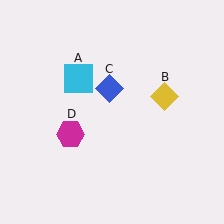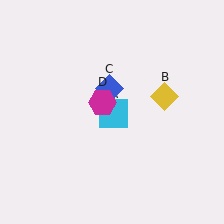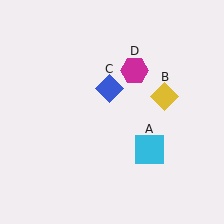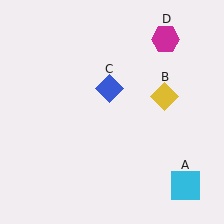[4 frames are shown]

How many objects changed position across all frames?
2 objects changed position: cyan square (object A), magenta hexagon (object D).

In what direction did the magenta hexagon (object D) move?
The magenta hexagon (object D) moved up and to the right.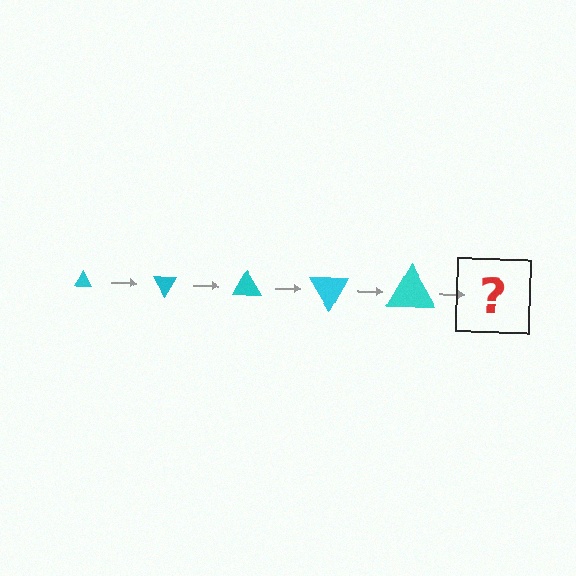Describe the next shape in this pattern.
It should be a triangle, larger than the previous one and rotated 300 degrees from the start.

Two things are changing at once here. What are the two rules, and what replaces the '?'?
The two rules are that the triangle grows larger each step and it rotates 60 degrees each step. The '?' should be a triangle, larger than the previous one and rotated 300 degrees from the start.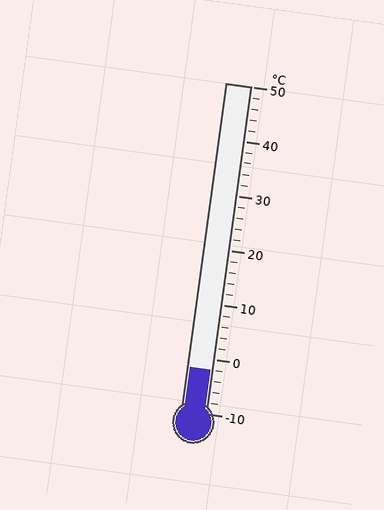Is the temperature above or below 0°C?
The temperature is below 0°C.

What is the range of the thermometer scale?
The thermometer scale ranges from -10°C to 50°C.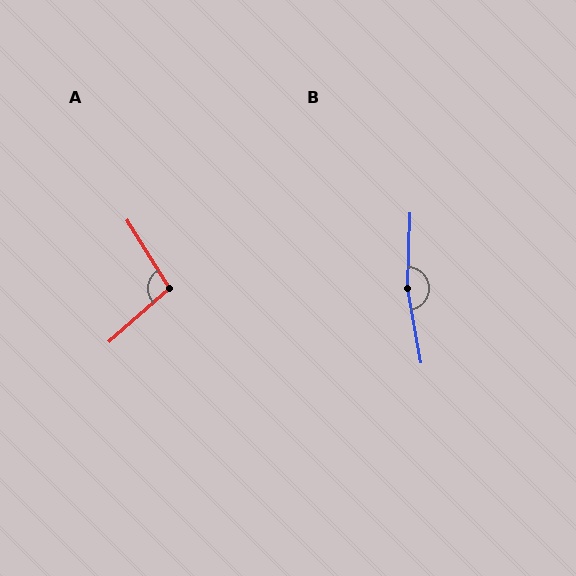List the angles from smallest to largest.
A (100°), B (168°).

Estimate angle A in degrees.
Approximately 100 degrees.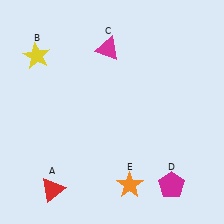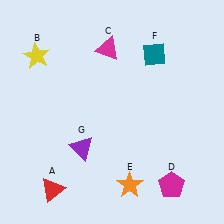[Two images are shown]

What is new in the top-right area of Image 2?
A teal diamond (F) was added in the top-right area of Image 2.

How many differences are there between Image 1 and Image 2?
There are 2 differences between the two images.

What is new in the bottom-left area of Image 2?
A purple triangle (G) was added in the bottom-left area of Image 2.